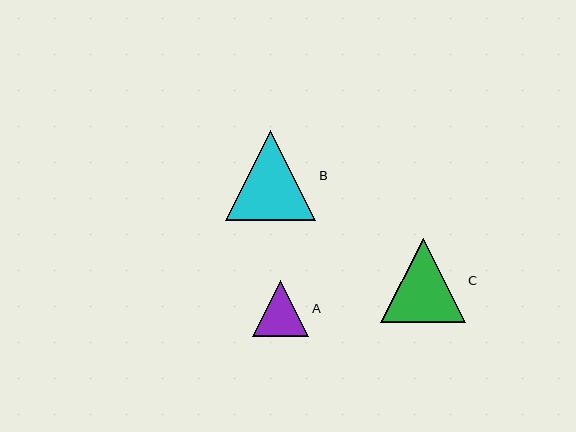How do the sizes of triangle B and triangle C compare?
Triangle B and triangle C are approximately the same size.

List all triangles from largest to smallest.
From largest to smallest: B, C, A.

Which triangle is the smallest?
Triangle A is the smallest with a size of approximately 56 pixels.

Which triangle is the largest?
Triangle B is the largest with a size of approximately 90 pixels.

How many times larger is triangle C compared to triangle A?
Triangle C is approximately 1.5 times the size of triangle A.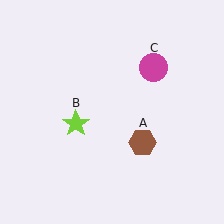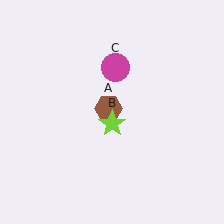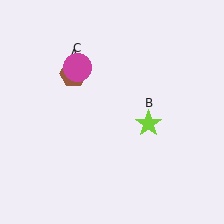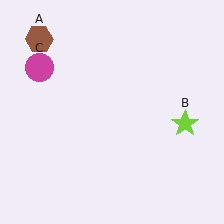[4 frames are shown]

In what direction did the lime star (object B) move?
The lime star (object B) moved right.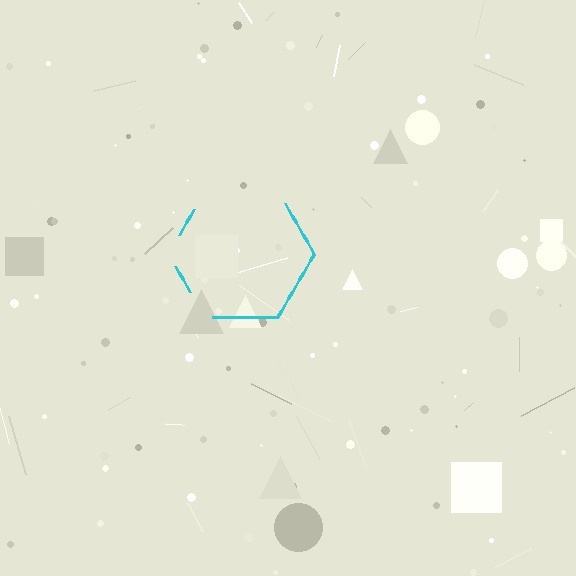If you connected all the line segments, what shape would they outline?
They would outline a hexagon.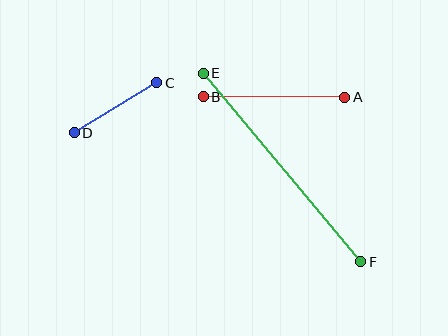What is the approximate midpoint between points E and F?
The midpoint is at approximately (282, 168) pixels.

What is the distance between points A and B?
The distance is approximately 141 pixels.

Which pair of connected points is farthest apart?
Points E and F are farthest apart.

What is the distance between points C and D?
The distance is approximately 96 pixels.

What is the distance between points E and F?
The distance is approximately 246 pixels.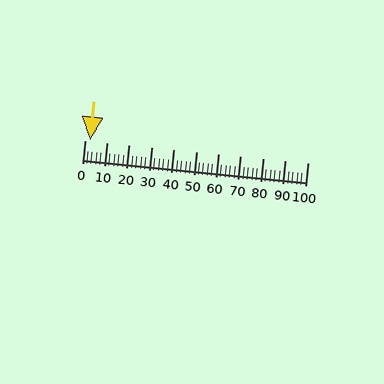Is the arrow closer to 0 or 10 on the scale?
The arrow is closer to 0.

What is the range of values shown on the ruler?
The ruler shows values from 0 to 100.